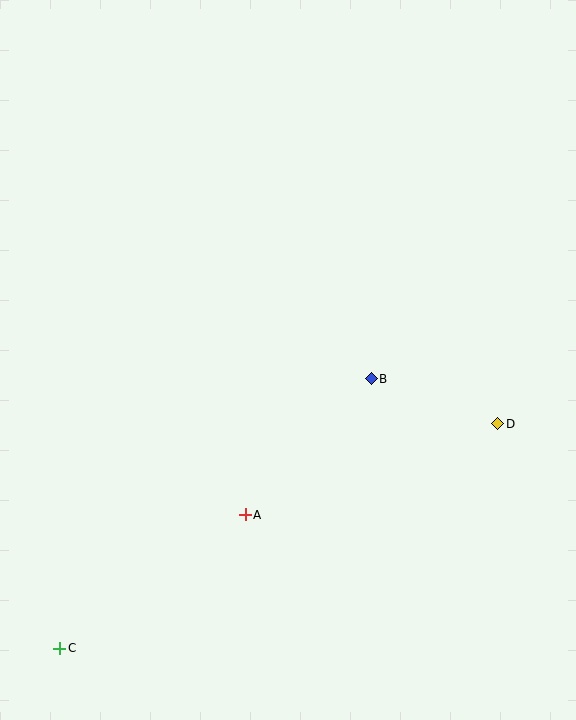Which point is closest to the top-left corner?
Point B is closest to the top-left corner.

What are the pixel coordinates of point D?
Point D is at (498, 424).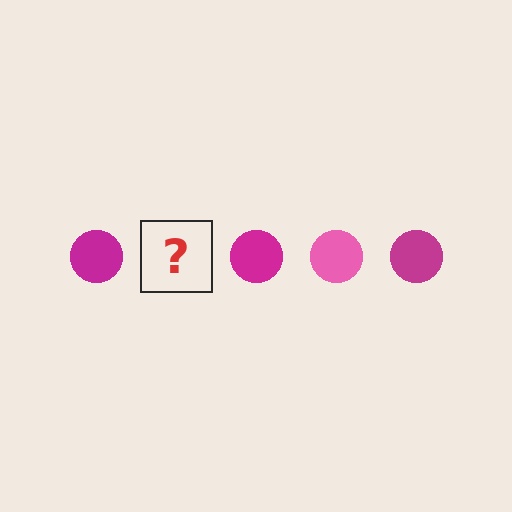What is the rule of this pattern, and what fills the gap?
The rule is that the pattern cycles through magenta, pink circles. The gap should be filled with a pink circle.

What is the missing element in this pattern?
The missing element is a pink circle.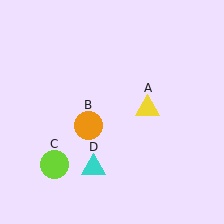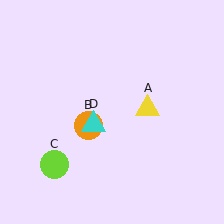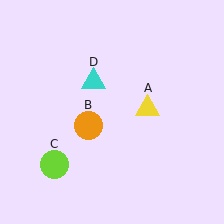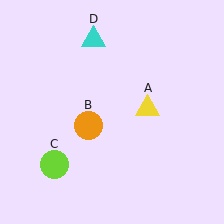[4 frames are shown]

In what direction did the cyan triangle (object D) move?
The cyan triangle (object D) moved up.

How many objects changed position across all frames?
1 object changed position: cyan triangle (object D).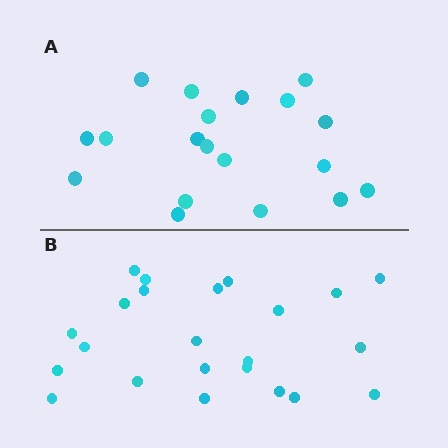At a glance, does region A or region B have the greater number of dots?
Region B (the bottom region) has more dots.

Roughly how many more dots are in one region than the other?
Region B has about 4 more dots than region A.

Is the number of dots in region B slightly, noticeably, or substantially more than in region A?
Region B has only slightly more — the two regions are fairly close. The ratio is roughly 1.2 to 1.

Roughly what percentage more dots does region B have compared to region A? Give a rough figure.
About 20% more.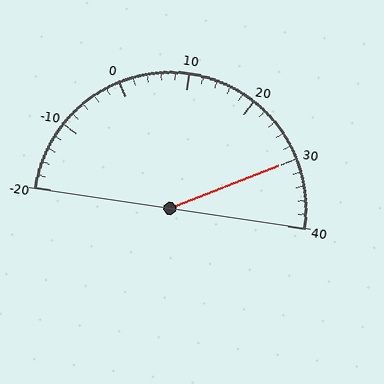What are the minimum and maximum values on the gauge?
The gauge ranges from -20 to 40.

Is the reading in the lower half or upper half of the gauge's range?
The reading is in the upper half of the range (-20 to 40).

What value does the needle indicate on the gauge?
The needle indicates approximately 30.